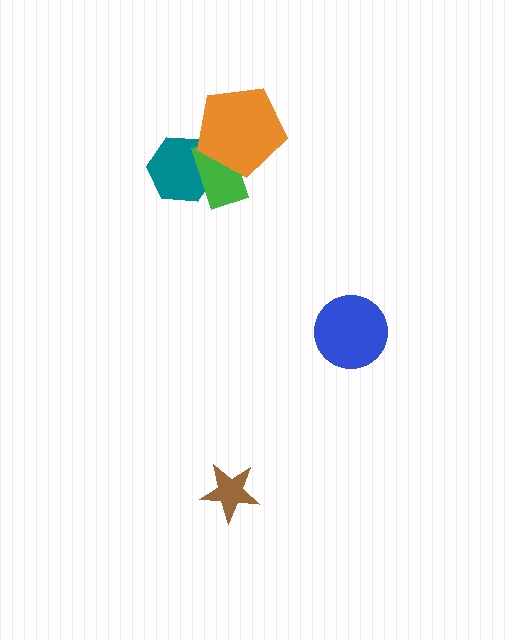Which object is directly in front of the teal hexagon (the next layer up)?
The green rectangle is directly in front of the teal hexagon.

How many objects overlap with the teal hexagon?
2 objects overlap with the teal hexagon.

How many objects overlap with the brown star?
0 objects overlap with the brown star.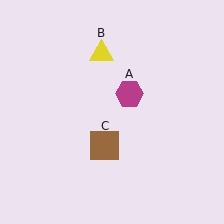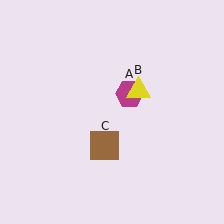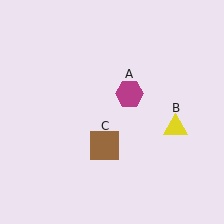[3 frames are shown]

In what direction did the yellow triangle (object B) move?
The yellow triangle (object B) moved down and to the right.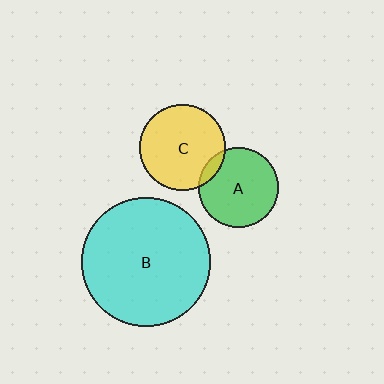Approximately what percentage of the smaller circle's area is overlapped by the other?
Approximately 10%.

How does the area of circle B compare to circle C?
Approximately 2.2 times.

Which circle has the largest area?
Circle B (cyan).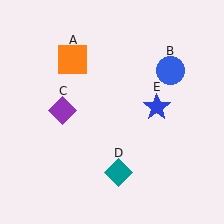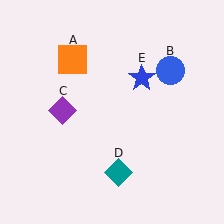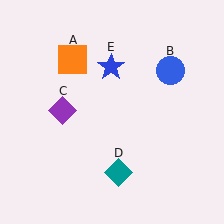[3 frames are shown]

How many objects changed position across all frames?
1 object changed position: blue star (object E).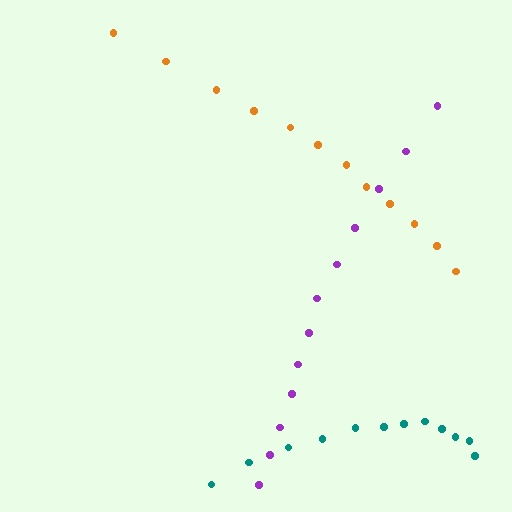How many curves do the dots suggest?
There are 3 distinct paths.